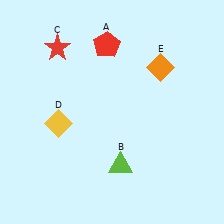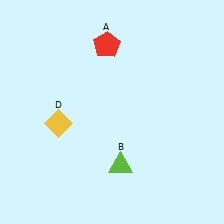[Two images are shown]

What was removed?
The red star (C), the orange diamond (E) were removed in Image 2.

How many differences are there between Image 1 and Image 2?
There are 2 differences between the two images.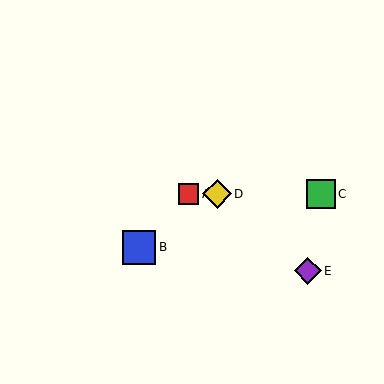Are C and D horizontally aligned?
Yes, both are at y≈194.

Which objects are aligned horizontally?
Objects A, C, D are aligned horizontally.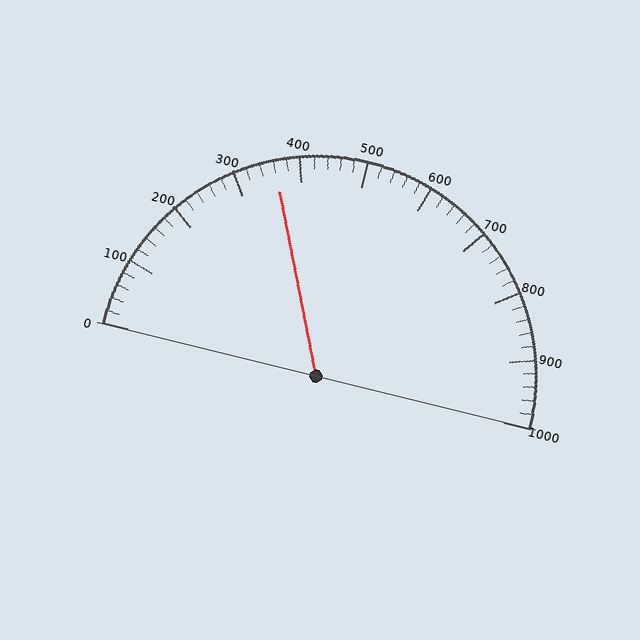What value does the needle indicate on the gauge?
The needle indicates approximately 360.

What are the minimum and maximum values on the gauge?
The gauge ranges from 0 to 1000.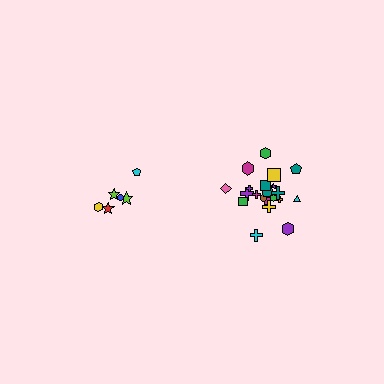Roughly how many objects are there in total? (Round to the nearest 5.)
Roughly 30 objects in total.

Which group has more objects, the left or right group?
The right group.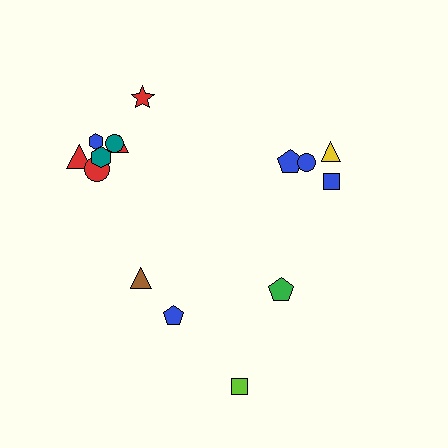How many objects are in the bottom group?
There are 4 objects.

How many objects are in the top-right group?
There are 4 objects.